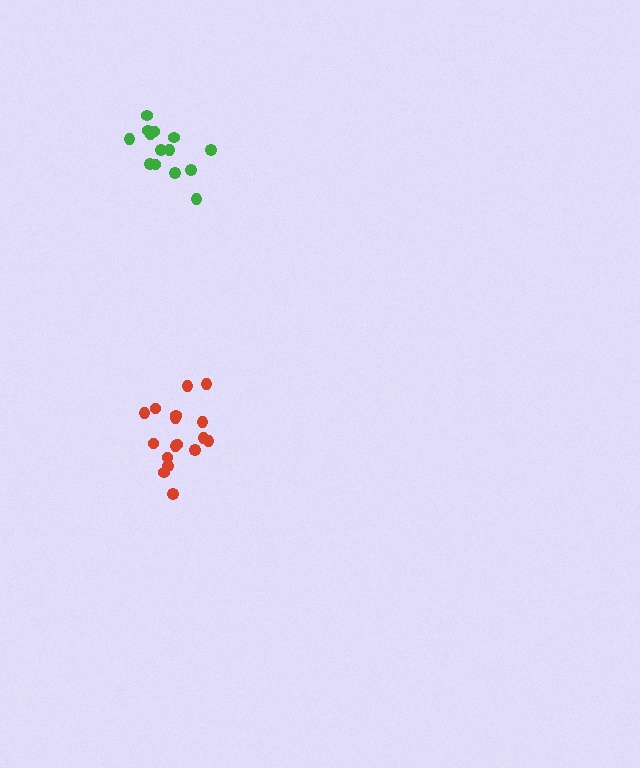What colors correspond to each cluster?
The clusters are colored: red, green.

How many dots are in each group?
Group 1: 17 dots, Group 2: 14 dots (31 total).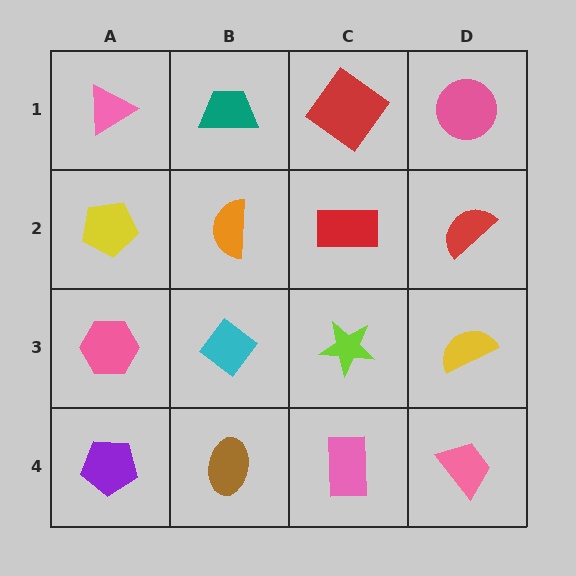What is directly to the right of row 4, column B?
A pink rectangle.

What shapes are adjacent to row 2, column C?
A red diamond (row 1, column C), a lime star (row 3, column C), an orange semicircle (row 2, column B), a red semicircle (row 2, column D).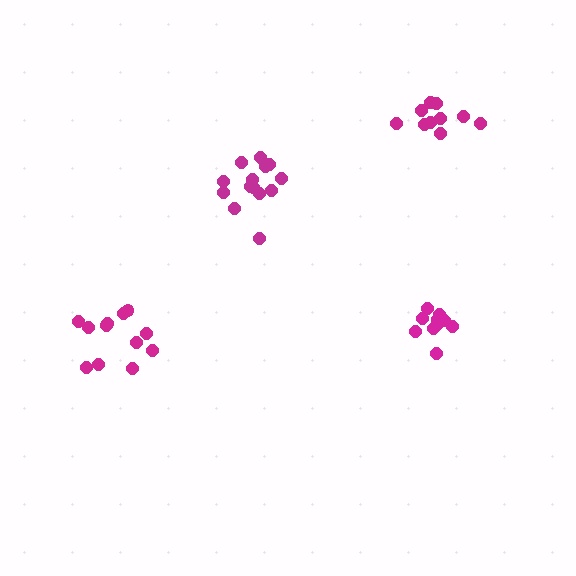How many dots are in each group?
Group 1: 14 dots, Group 2: 10 dots, Group 3: 10 dots, Group 4: 12 dots (46 total).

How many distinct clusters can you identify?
There are 4 distinct clusters.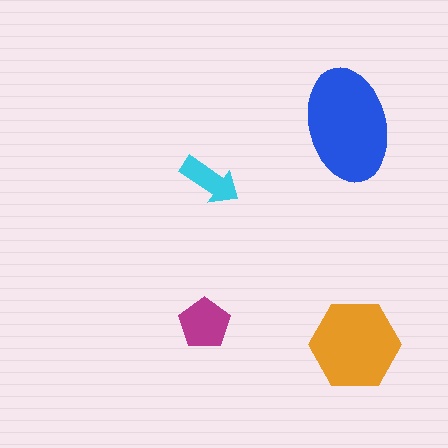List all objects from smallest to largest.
The cyan arrow, the magenta pentagon, the orange hexagon, the blue ellipse.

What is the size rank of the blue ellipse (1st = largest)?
1st.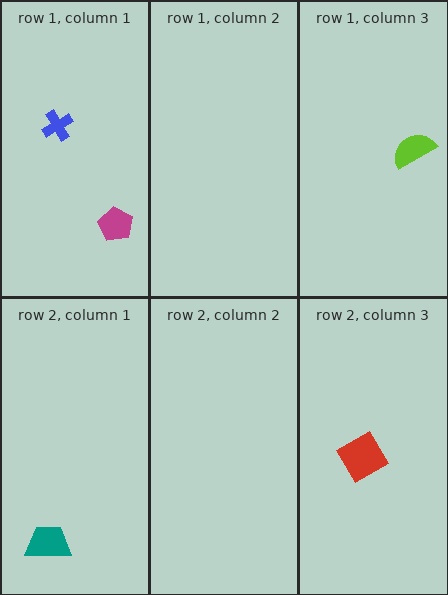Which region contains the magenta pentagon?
The row 1, column 1 region.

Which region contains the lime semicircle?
The row 1, column 3 region.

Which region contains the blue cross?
The row 1, column 1 region.